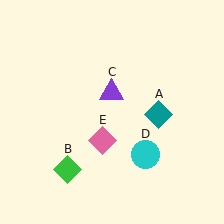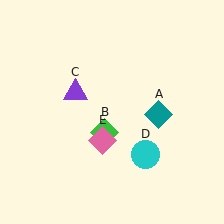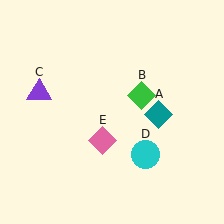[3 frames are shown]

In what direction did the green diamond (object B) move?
The green diamond (object B) moved up and to the right.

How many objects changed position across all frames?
2 objects changed position: green diamond (object B), purple triangle (object C).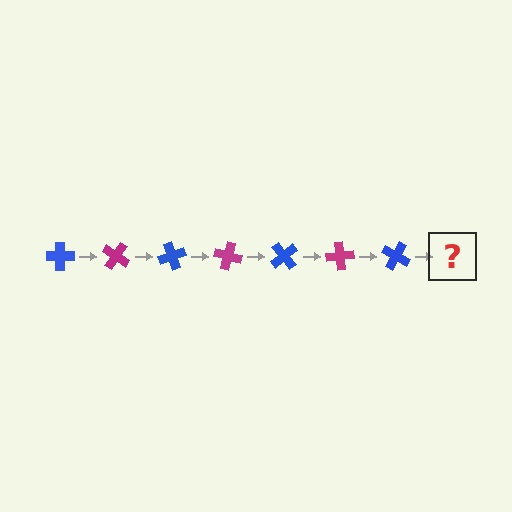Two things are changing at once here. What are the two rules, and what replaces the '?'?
The two rules are that it rotates 35 degrees each step and the color cycles through blue and magenta. The '?' should be a magenta cross, rotated 245 degrees from the start.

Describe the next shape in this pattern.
It should be a magenta cross, rotated 245 degrees from the start.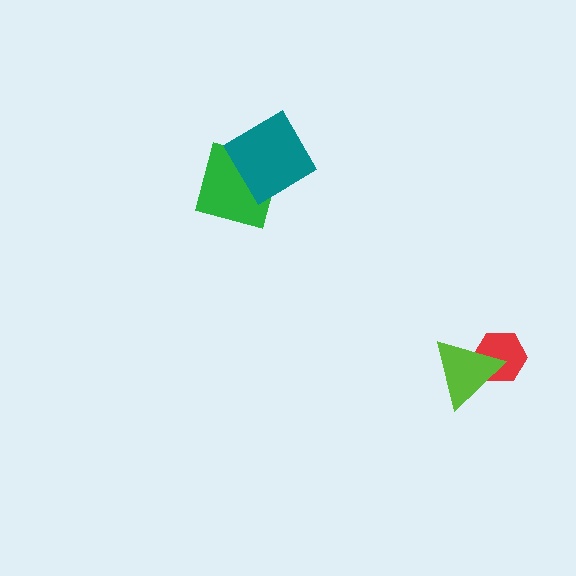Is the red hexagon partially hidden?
Yes, it is partially covered by another shape.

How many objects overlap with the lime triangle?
1 object overlaps with the lime triangle.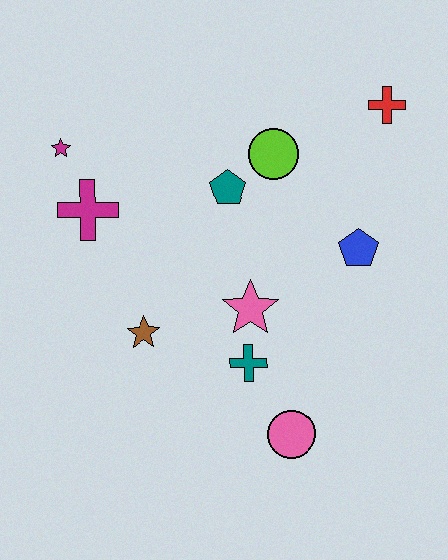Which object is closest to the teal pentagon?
The lime circle is closest to the teal pentagon.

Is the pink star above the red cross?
No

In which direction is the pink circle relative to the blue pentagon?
The pink circle is below the blue pentagon.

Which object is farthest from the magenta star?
The pink circle is farthest from the magenta star.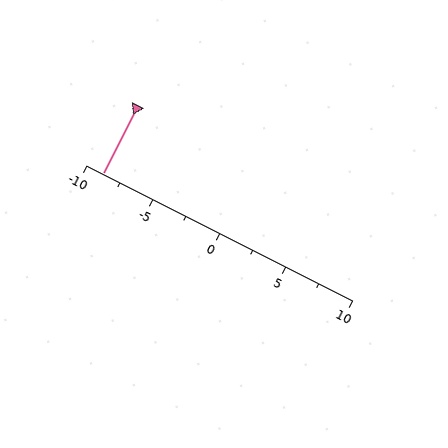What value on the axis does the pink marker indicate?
The marker indicates approximately -8.8.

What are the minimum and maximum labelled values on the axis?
The axis runs from -10 to 10.